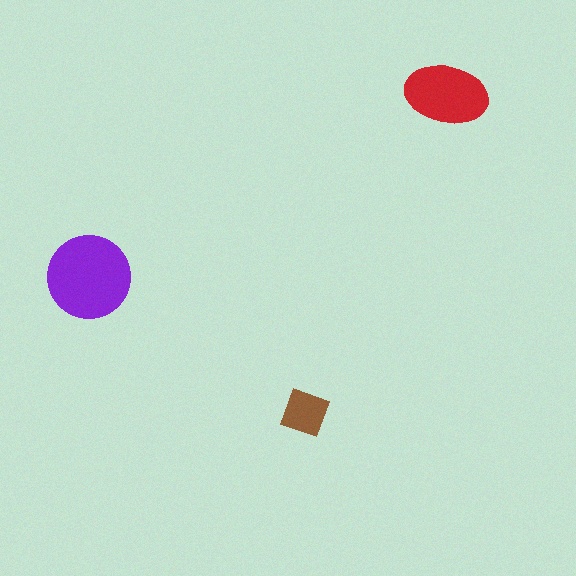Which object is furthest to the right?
The red ellipse is rightmost.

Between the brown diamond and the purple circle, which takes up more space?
The purple circle.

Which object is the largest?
The purple circle.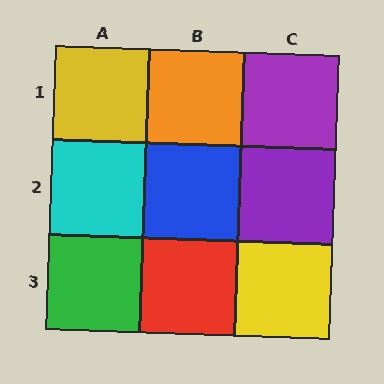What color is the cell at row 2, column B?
Blue.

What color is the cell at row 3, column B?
Red.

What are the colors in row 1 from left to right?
Yellow, orange, purple.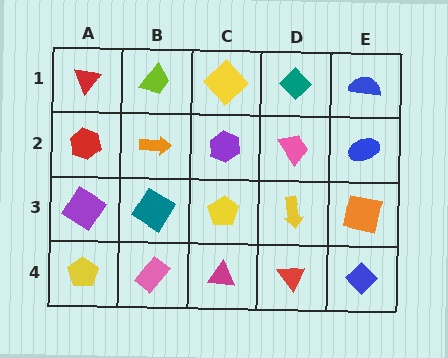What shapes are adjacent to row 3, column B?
An orange arrow (row 2, column B), a pink rectangle (row 4, column B), a purple diamond (row 3, column A), a yellow pentagon (row 3, column C).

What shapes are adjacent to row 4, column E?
An orange square (row 3, column E), a red triangle (row 4, column D).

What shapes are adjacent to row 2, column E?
A blue semicircle (row 1, column E), an orange square (row 3, column E), a pink trapezoid (row 2, column D).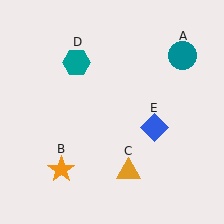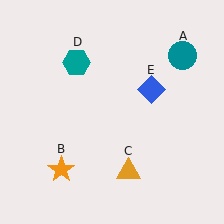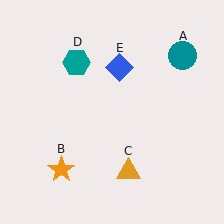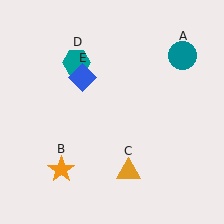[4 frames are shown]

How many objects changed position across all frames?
1 object changed position: blue diamond (object E).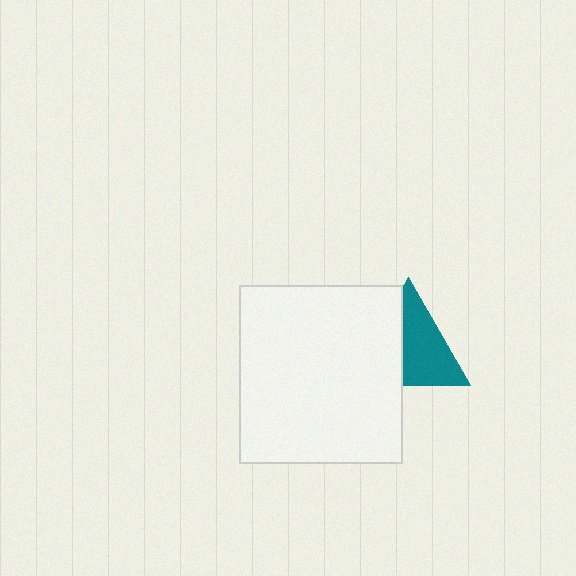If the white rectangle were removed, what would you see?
You would see the complete teal triangle.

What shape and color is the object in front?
The object in front is a white rectangle.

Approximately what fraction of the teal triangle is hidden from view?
Roughly 43% of the teal triangle is hidden behind the white rectangle.